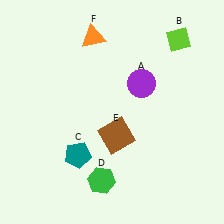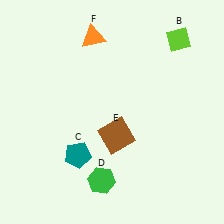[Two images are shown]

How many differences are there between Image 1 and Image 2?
There is 1 difference between the two images.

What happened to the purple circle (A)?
The purple circle (A) was removed in Image 2. It was in the top-right area of Image 1.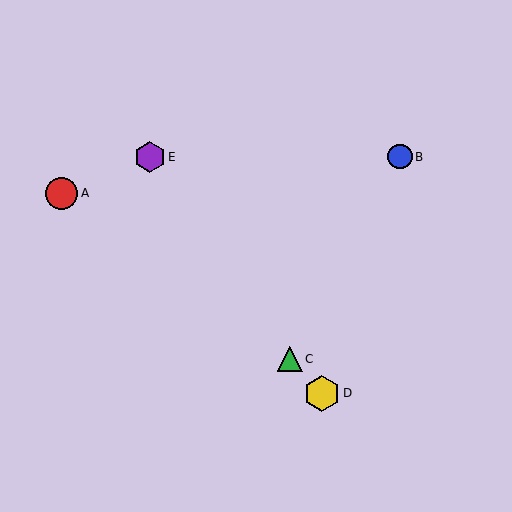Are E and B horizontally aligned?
Yes, both are at y≈157.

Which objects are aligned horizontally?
Objects B, E are aligned horizontally.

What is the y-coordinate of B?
Object B is at y≈157.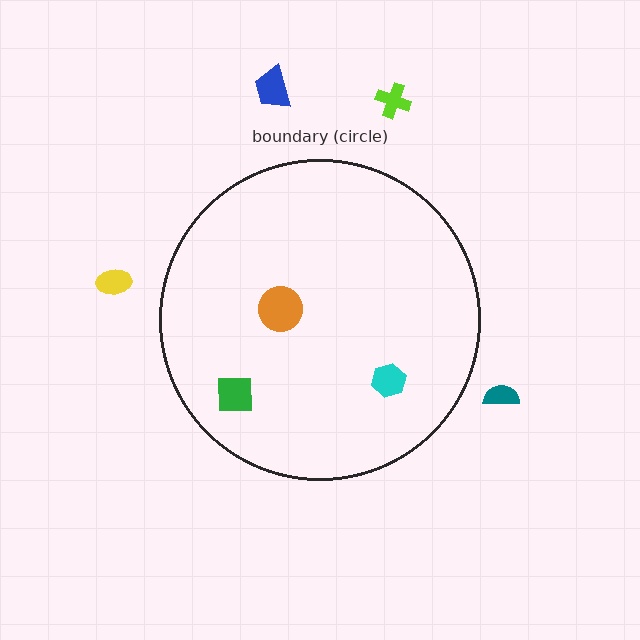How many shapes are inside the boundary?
3 inside, 4 outside.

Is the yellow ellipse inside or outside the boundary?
Outside.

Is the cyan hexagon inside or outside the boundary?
Inside.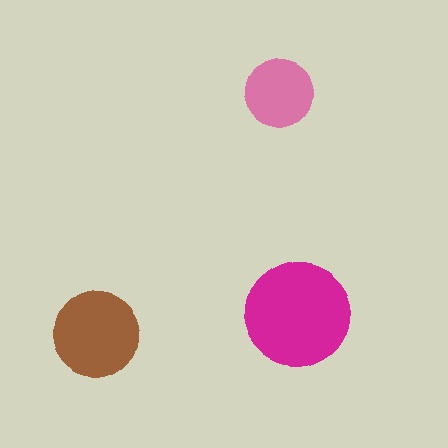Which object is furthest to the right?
The magenta circle is rightmost.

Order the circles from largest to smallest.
the magenta one, the brown one, the pink one.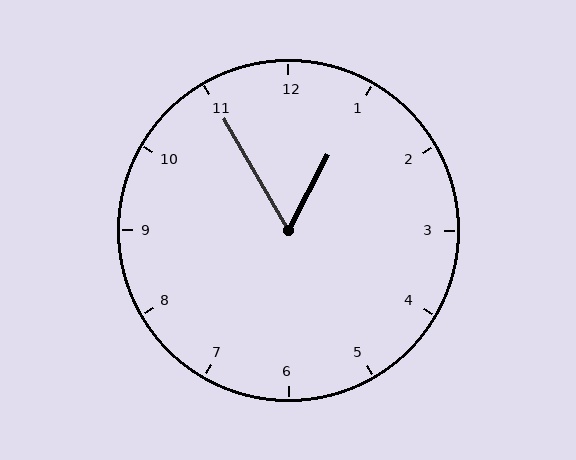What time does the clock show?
12:55.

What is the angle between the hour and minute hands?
Approximately 58 degrees.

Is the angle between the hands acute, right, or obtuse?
It is acute.